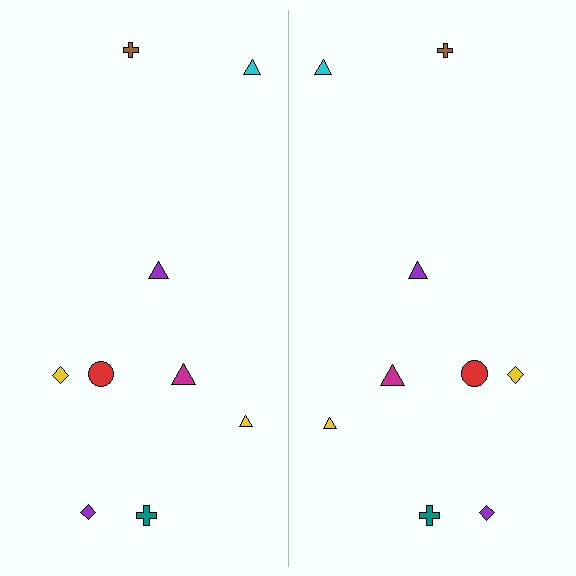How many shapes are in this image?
There are 18 shapes in this image.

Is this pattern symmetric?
Yes, this pattern has bilateral (reflection) symmetry.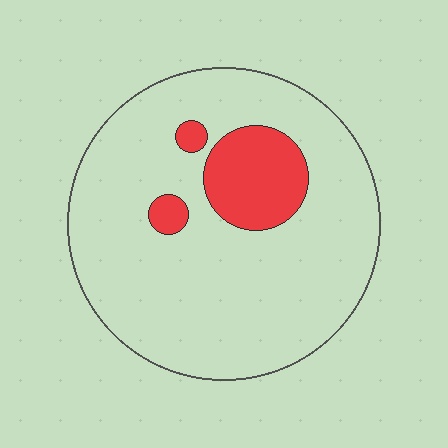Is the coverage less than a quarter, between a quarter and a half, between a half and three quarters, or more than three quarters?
Less than a quarter.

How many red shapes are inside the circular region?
3.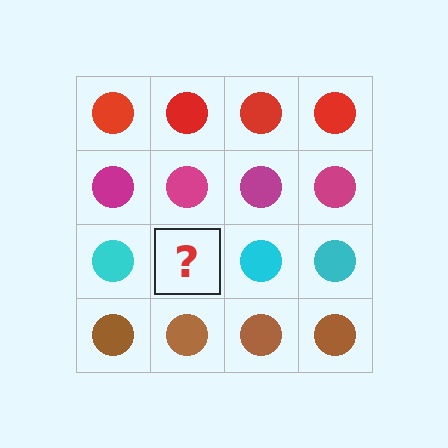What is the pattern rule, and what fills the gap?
The rule is that each row has a consistent color. The gap should be filled with a cyan circle.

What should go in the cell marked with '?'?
The missing cell should contain a cyan circle.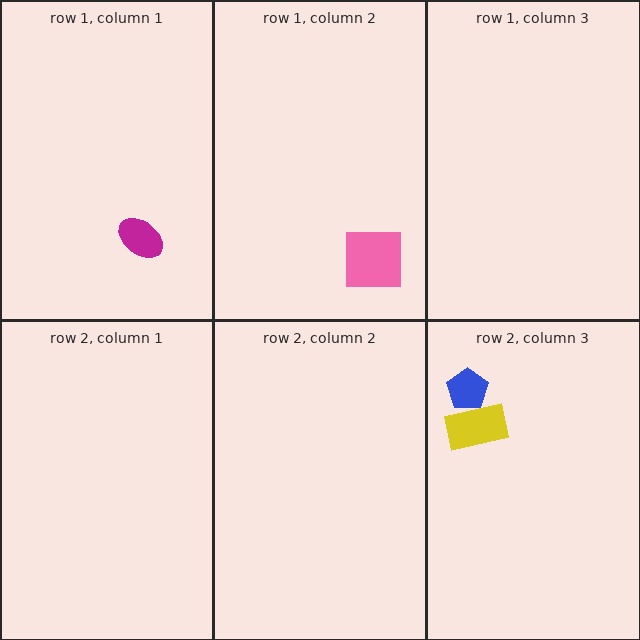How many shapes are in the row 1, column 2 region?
1.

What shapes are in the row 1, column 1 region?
The magenta ellipse.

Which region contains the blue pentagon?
The row 2, column 3 region.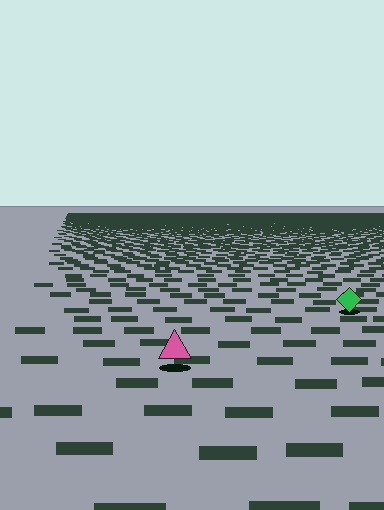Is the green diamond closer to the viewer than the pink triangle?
No. The pink triangle is closer — you can tell from the texture gradient: the ground texture is coarser near it.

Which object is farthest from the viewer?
The green diamond is farthest from the viewer. It appears smaller and the ground texture around it is denser.